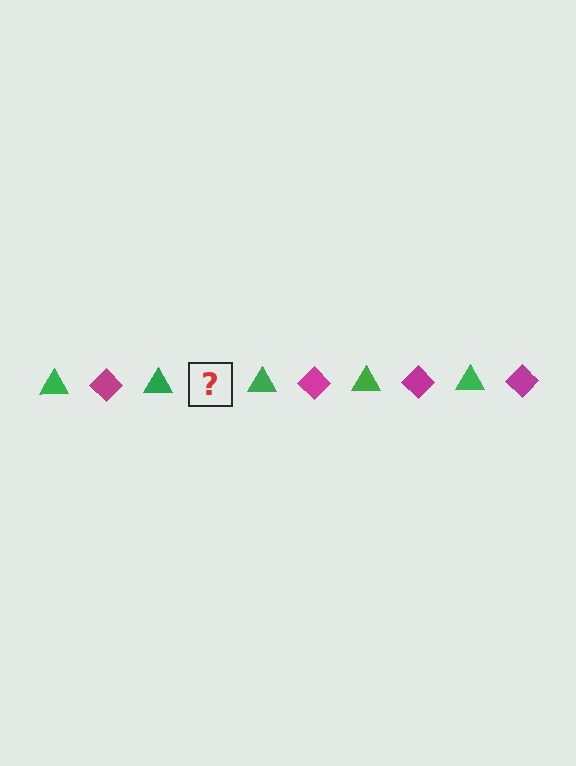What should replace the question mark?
The question mark should be replaced with a magenta diamond.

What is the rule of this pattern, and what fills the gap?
The rule is that the pattern alternates between green triangle and magenta diamond. The gap should be filled with a magenta diamond.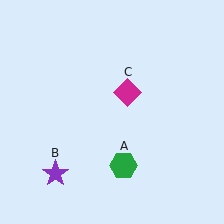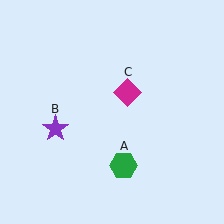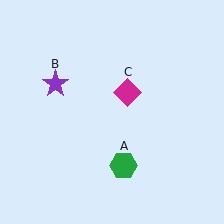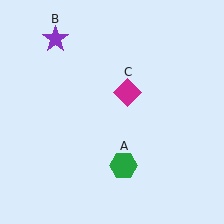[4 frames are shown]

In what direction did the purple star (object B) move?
The purple star (object B) moved up.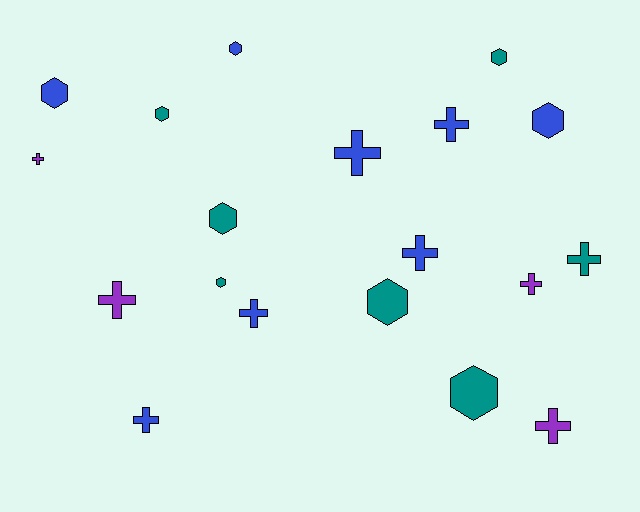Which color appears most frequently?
Blue, with 8 objects.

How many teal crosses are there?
There is 1 teal cross.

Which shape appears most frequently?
Cross, with 10 objects.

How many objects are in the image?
There are 19 objects.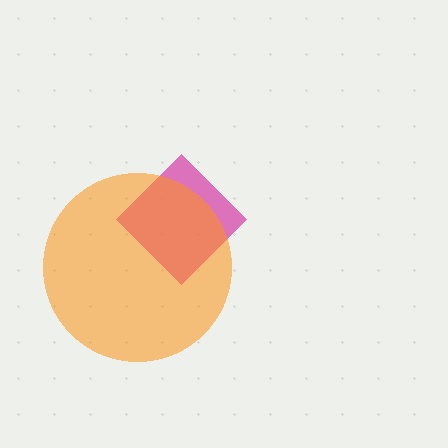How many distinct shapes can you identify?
There are 2 distinct shapes: a magenta diamond, an orange circle.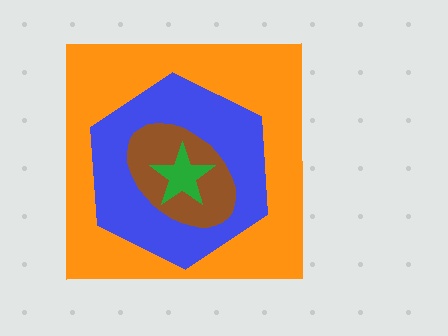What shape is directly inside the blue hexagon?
The brown ellipse.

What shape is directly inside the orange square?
The blue hexagon.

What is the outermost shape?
The orange square.